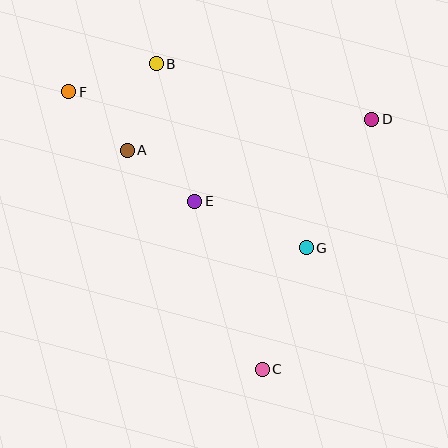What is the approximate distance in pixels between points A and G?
The distance between A and G is approximately 204 pixels.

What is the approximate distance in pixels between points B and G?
The distance between B and G is approximately 238 pixels.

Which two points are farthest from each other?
Points C and F are farthest from each other.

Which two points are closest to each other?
Points A and F are closest to each other.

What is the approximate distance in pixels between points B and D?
The distance between B and D is approximately 222 pixels.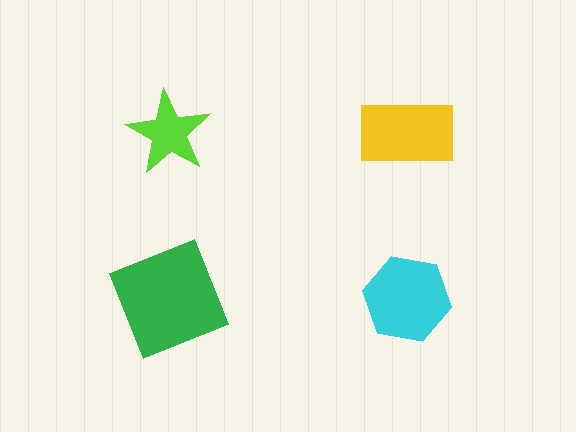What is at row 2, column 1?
A green square.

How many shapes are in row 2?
2 shapes.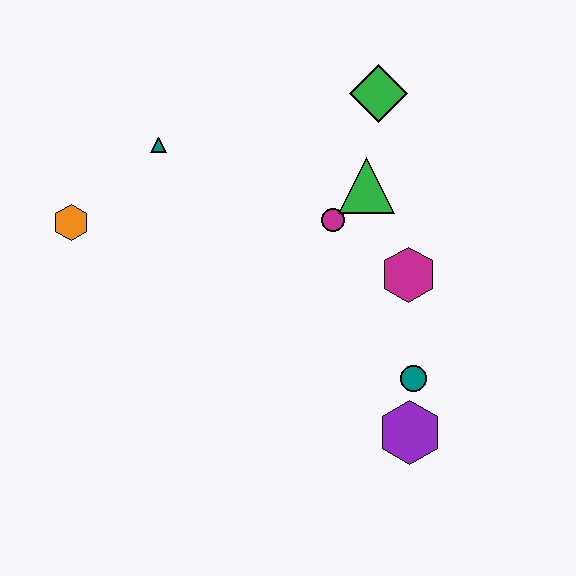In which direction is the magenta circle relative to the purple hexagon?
The magenta circle is above the purple hexagon.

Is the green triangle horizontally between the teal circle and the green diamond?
No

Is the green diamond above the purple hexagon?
Yes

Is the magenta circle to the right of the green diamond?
No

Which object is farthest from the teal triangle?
The purple hexagon is farthest from the teal triangle.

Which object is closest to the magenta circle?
The green triangle is closest to the magenta circle.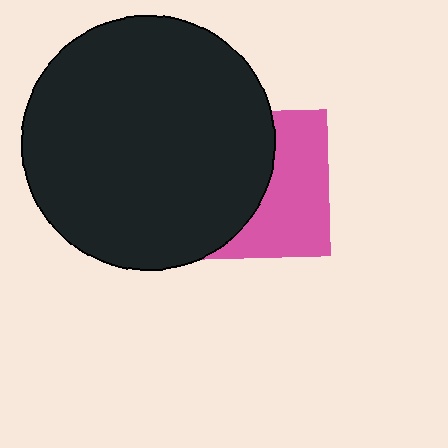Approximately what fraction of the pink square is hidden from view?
Roughly 53% of the pink square is hidden behind the black circle.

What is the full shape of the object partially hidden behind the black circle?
The partially hidden object is a pink square.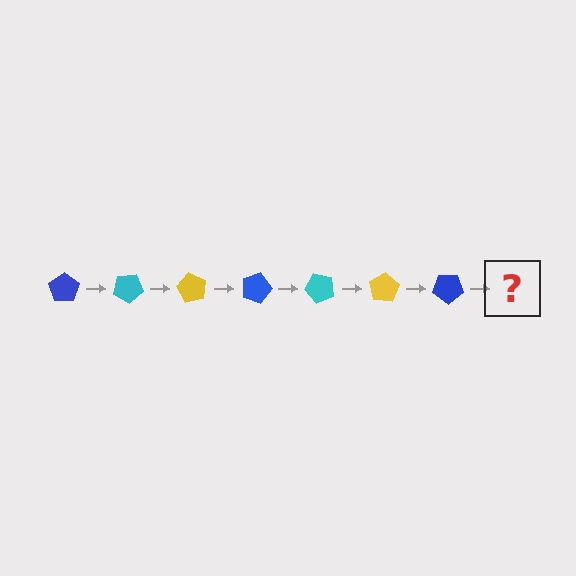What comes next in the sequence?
The next element should be a cyan pentagon, rotated 210 degrees from the start.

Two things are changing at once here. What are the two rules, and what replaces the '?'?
The two rules are that it rotates 30 degrees each step and the color cycles through blue, cyan, and yellow. The '?' should be a cyan pentagon, rotated 210 degrees from the start.